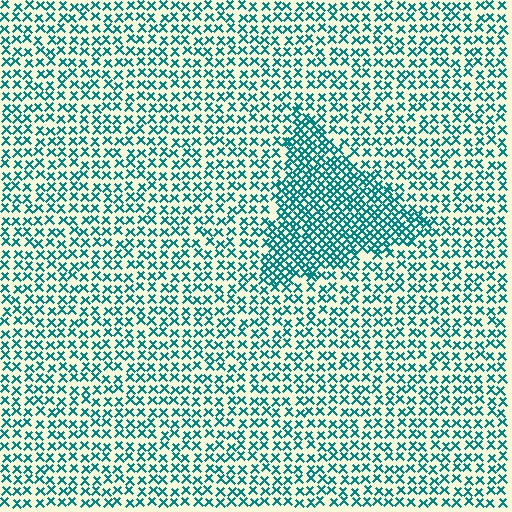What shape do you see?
I see a triangle.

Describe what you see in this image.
The image contains small teal elements arranged at two different densities. A triangle-shaped region is visible where the elements are more densely packed than the surrounding area.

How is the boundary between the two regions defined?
The boundary is defined by a change in element density (approximately 1.9x ratio). All elements are the same color, size, and shape.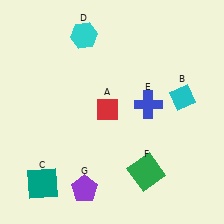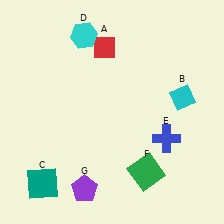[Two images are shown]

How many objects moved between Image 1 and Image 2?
2 objects moved between the two images.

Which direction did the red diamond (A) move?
The red diamond (A) moved up.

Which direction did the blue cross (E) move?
The blue cross (E) moved down.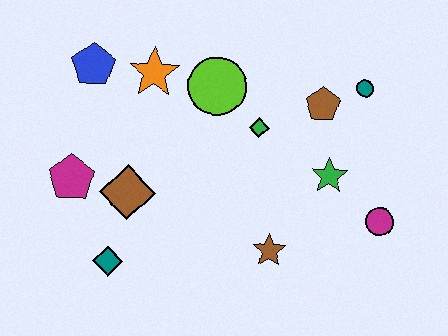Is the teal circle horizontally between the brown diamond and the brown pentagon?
No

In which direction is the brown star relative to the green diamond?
The brown star is below the green diamond.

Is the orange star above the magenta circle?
Yes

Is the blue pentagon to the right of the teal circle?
No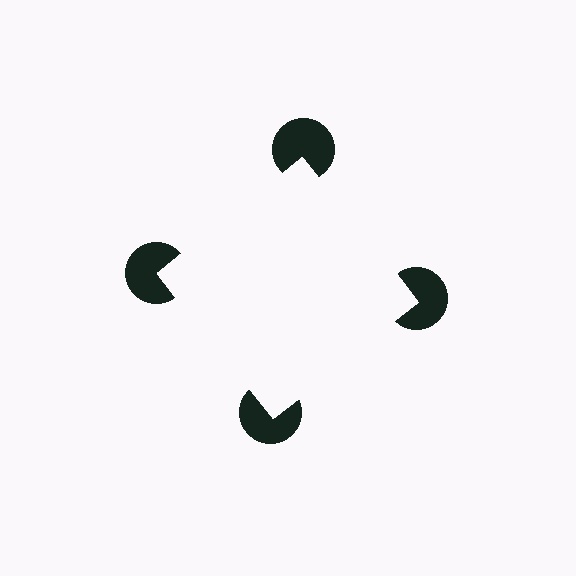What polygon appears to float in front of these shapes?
An illusory square — its edges are inferred from the aligned wedge cuts in the pac-man discs, not physically drawn.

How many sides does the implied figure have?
4 sides.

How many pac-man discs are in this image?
There are 4 — one at each vertex of the illusory square.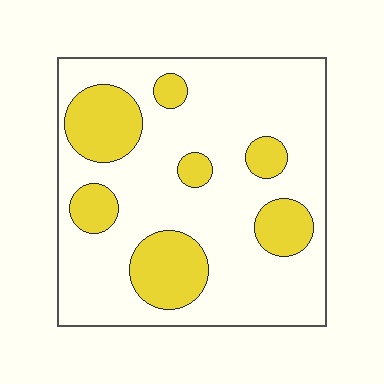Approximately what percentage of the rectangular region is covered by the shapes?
Approximately 25%.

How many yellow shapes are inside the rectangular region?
7.